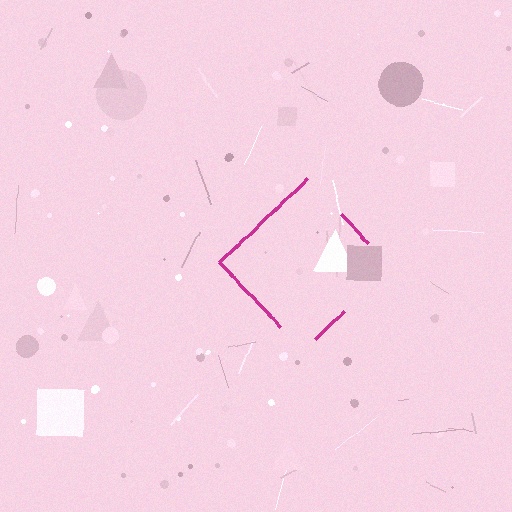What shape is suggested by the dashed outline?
The dashed outline suggests a diamond.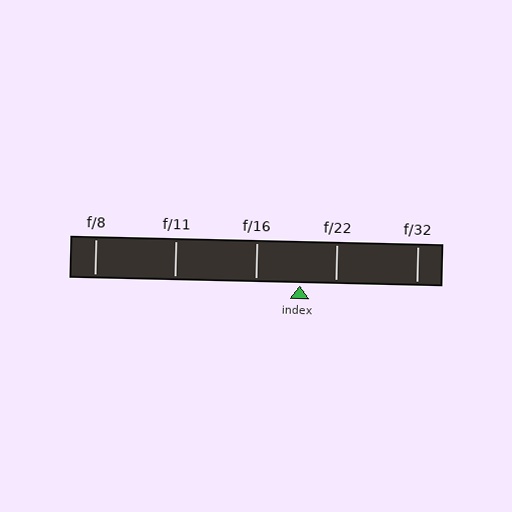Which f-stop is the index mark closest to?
The index mark is closest to f/22.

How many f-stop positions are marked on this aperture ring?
There are 5 f-stop positions marked.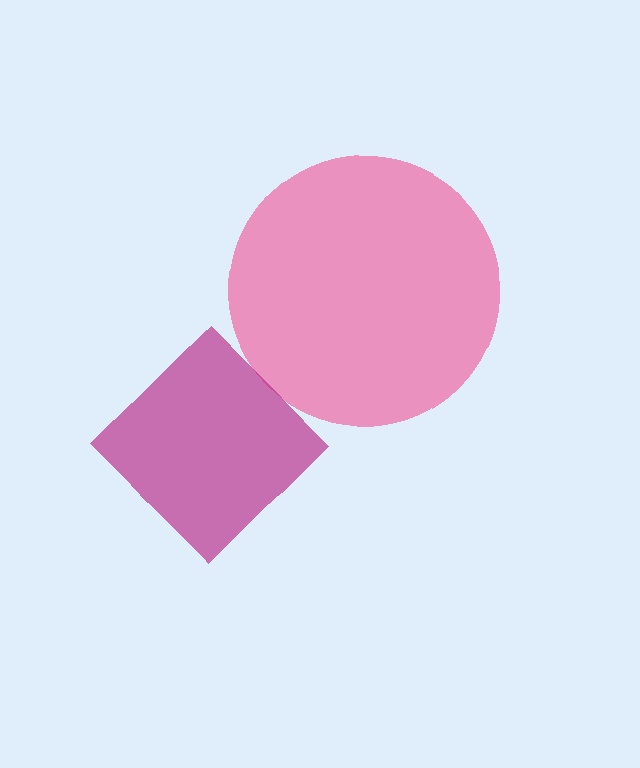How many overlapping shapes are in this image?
There are 2 overlapping shapes in the image.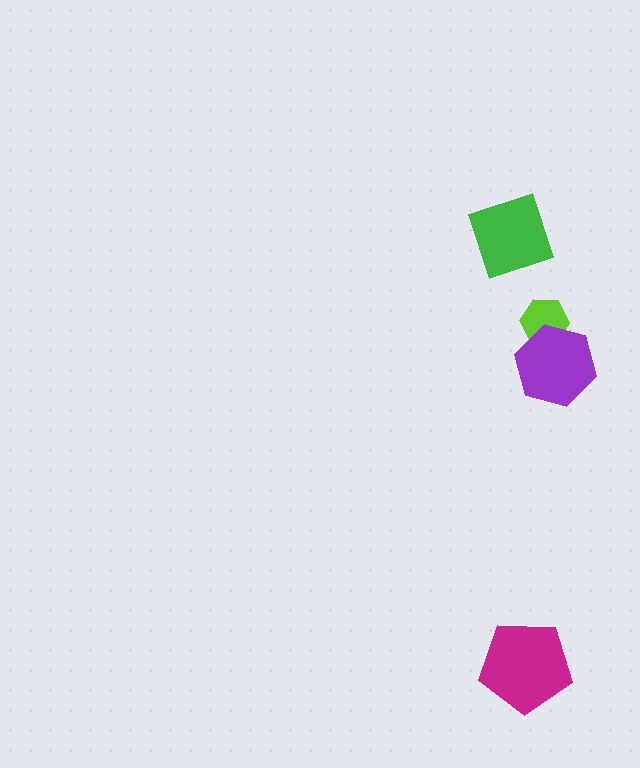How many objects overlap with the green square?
0 objects overlap with the green square.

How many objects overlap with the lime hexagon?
1 object overlaps with the lime hexagon.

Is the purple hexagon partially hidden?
No, no other shape covers it.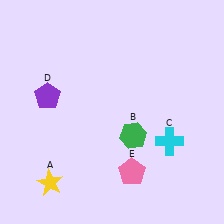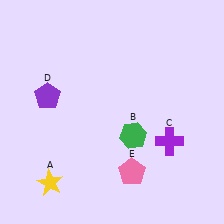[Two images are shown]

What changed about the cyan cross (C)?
In Image 1, C is cyan. In Image 2, it changed to purple.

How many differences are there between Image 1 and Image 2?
There is 1 difference between the two images.